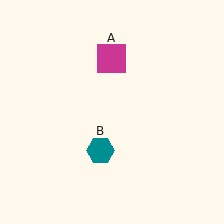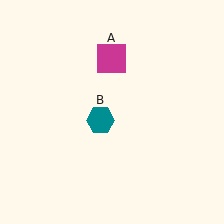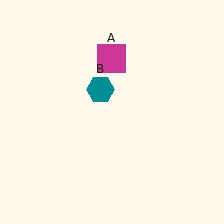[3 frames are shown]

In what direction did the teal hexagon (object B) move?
The teal hexagon (object B) moved up.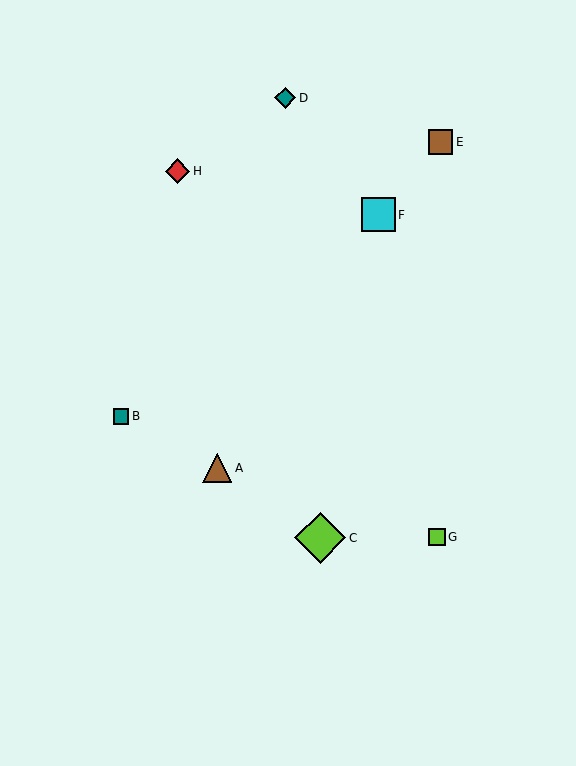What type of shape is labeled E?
Shape E is a brown square.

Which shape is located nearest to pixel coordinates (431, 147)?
The brown square (labeled E) at (440, 142) is nearest to that location.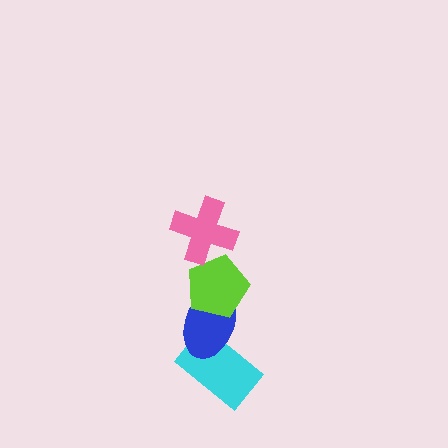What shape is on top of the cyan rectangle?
The blue ellipse is on top of the cyan rectangle.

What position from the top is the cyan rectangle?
The cyan rectangle is 4th from the top.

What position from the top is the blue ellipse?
The blue ellipse is 3rd from the top.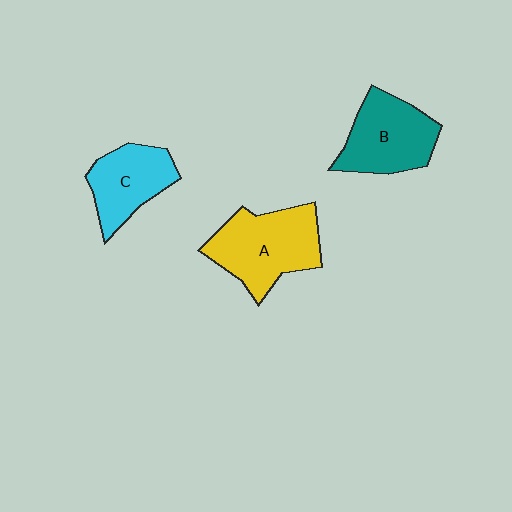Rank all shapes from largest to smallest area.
From largest to smallest: A (yellow), B (teal), C (cyan).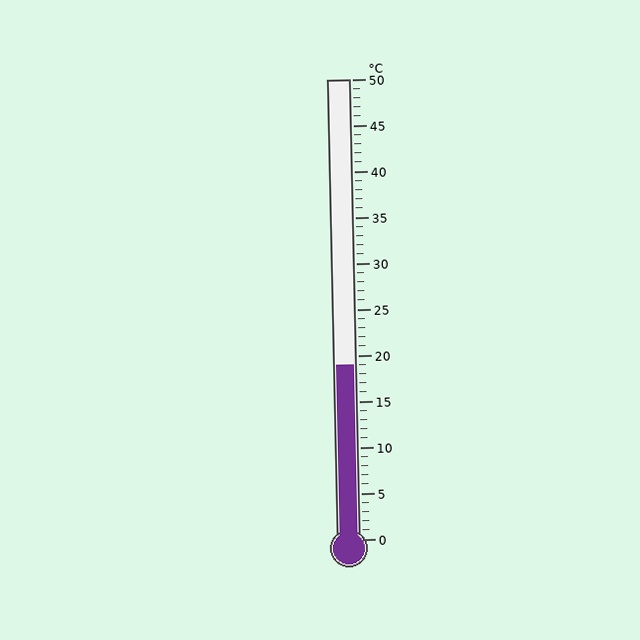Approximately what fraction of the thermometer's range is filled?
The thermometer is filled to approximately 40% of its range.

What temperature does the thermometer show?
The thermometer shows approximately 19°C.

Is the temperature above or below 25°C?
The temperature is below 25°C.